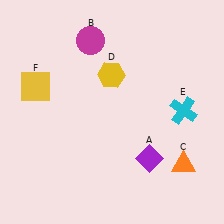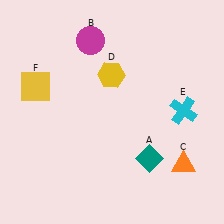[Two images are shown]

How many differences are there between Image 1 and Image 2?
There is 1 difference between the two images.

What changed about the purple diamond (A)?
In Image 1, A is purple. In Image 2, it changed to teal.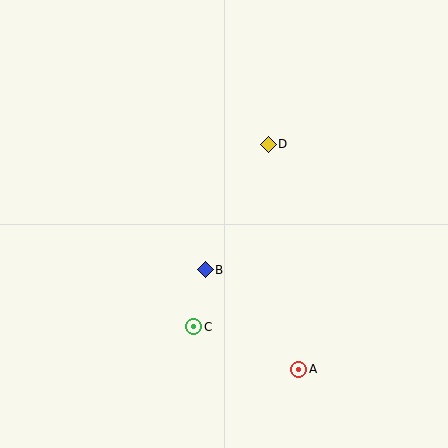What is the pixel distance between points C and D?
The distance between C and D is 197 pixels.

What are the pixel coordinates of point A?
Point A is at (299, 369).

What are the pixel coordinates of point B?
Point B is at (205, 270).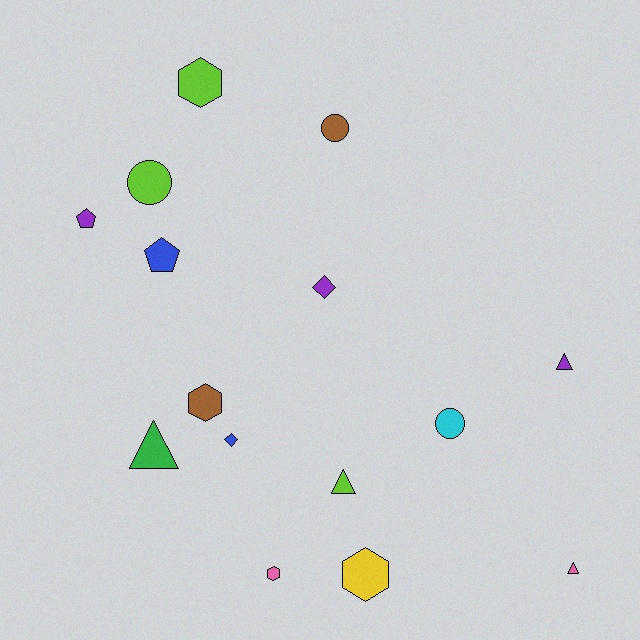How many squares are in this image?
There are no squares.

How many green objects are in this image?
There is 1 green object.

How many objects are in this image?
There are 15 objects.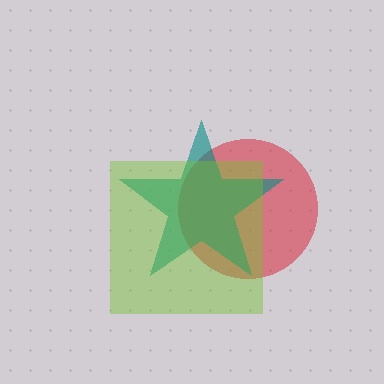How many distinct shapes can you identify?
There are 3 distinct shapes: a red circle, a teal star, a lime square.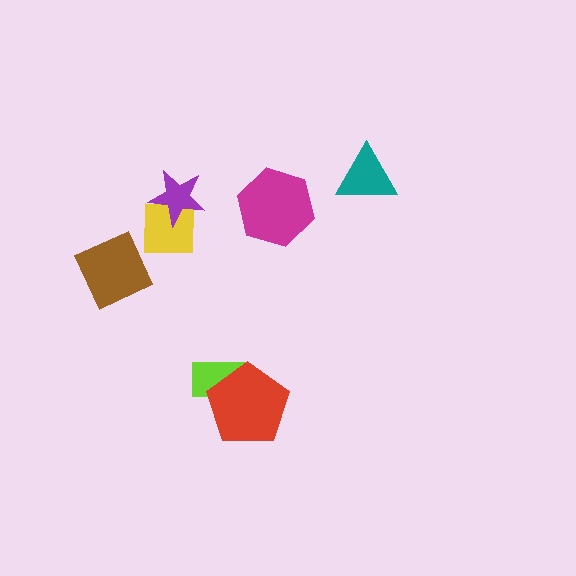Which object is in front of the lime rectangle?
The red pentagon is in front of the lime rectangle.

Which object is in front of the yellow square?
The purple star is in front of the yellow square.